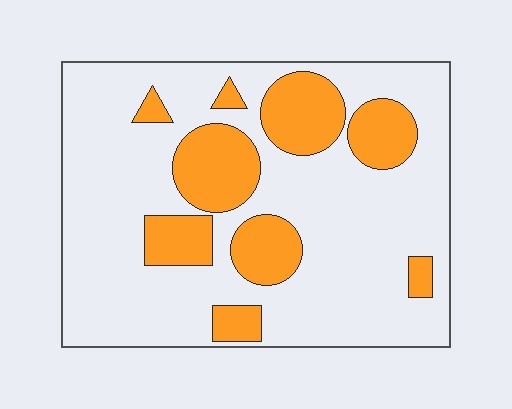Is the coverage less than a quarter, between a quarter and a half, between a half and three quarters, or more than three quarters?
Between a quarter and a half.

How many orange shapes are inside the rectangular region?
9.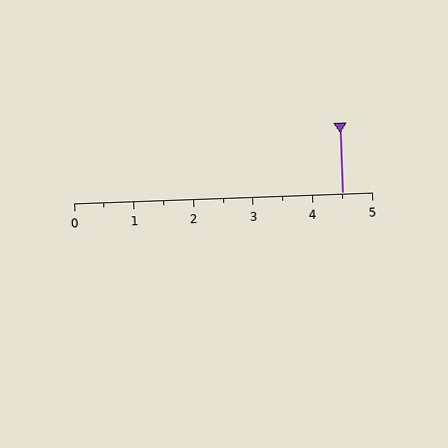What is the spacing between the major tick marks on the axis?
The major ticks are spaced 1 apart.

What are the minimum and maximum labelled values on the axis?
The axis runs from 0 to 5.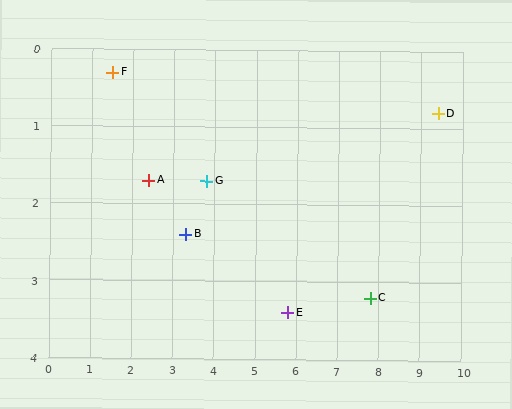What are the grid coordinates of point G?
Point G is at approximately (3.8, 1.7).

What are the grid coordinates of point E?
Point E is at approximately (5.8, 3.4).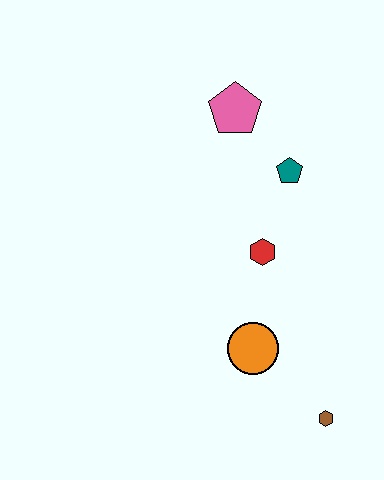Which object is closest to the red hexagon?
The teal pentagon is closest to the red hexagon.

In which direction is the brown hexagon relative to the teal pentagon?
The brown hexagon is below the teal pentagon.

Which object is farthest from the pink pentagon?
The brown hexagon is farthest from the pink pentagon.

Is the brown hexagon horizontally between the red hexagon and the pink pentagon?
No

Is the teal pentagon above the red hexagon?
Yes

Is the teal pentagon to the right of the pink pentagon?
Yes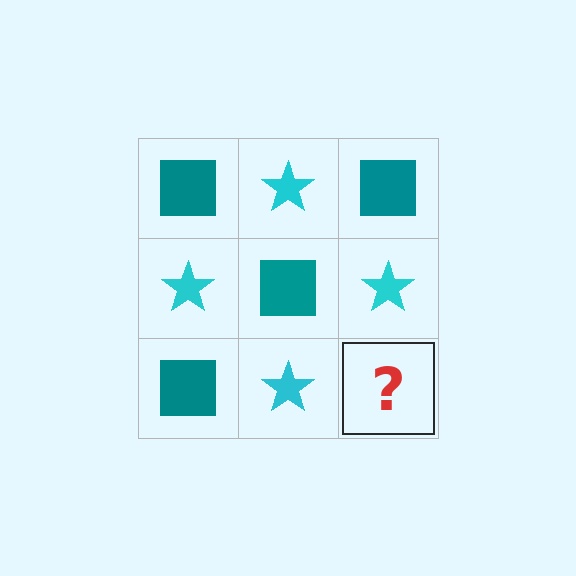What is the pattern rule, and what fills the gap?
The rule is that it alternates teal square and cyan star in a checkerboard pattern. The gap should be filled with a teal square.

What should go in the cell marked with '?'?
The missing cell should contain a teal square.